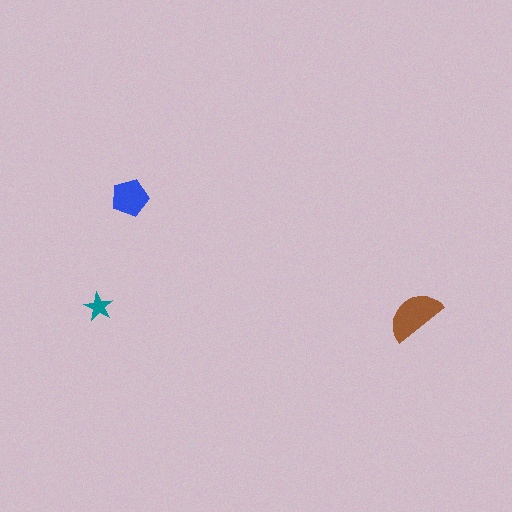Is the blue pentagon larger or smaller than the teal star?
Larger.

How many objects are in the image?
There are 3 objects in the image.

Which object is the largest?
The brown semicircle.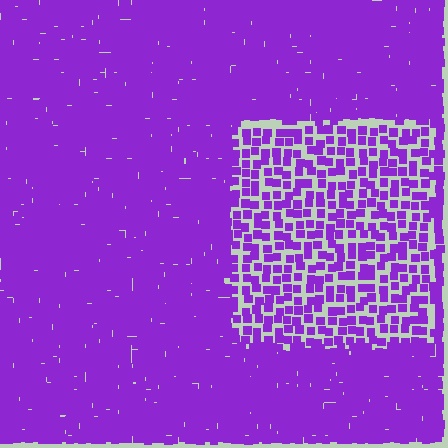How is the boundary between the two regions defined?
The boundary is defined by a change in element density (approximately 2.5x ratio). All elements are the same color, size, and shape.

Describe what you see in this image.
The image contains small purple elements arranged at two different densities. A rectangle-shaped region is visible where the elements are less densely packed than the surrounding area.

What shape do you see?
I see a rectangle.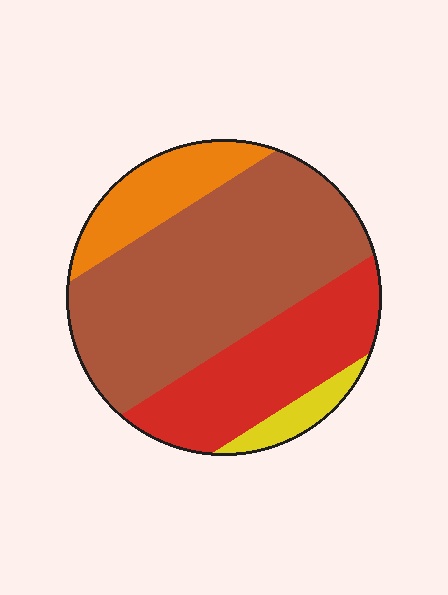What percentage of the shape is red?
Red covers 27% of the shape.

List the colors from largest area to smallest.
From largest to smallest: brown, red, orange, yellow.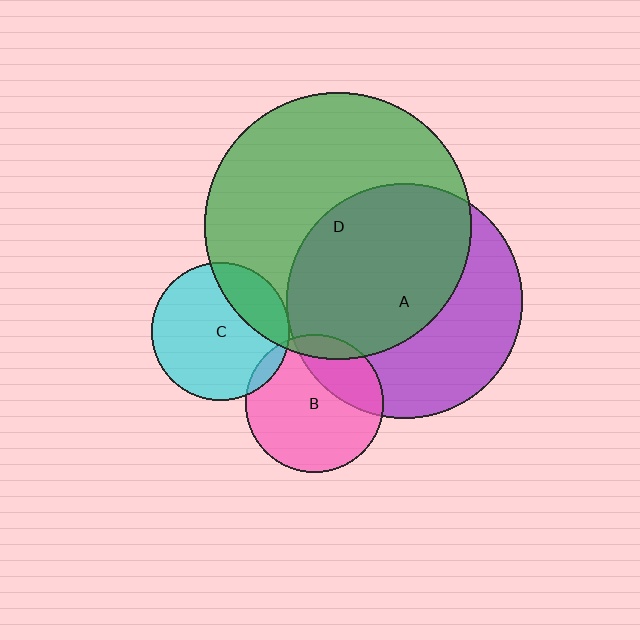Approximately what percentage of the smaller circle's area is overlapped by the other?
Approximately 30%.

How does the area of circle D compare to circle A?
Approximately 1.3 times.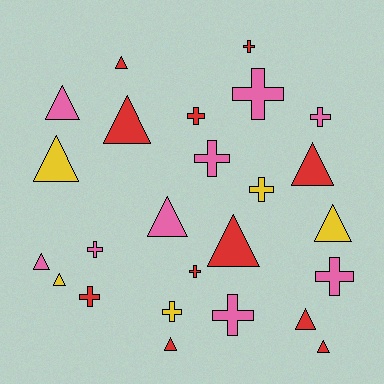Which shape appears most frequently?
Triangle, with 13 objects.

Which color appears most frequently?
Red, with 11 objects.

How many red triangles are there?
There are 7 red triangles.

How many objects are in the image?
There are 25 objects.